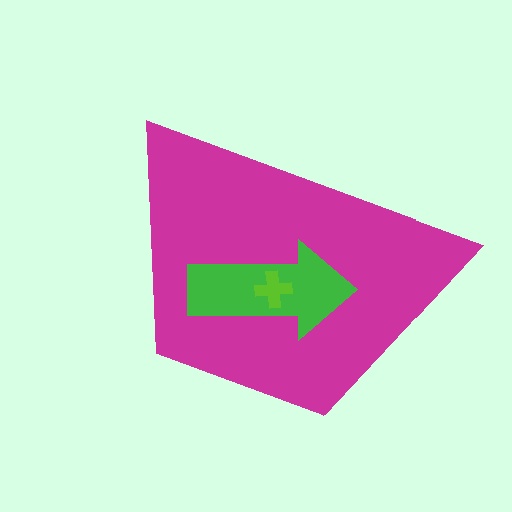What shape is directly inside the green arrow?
The lime cross.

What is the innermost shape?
The lime cross.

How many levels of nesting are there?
3.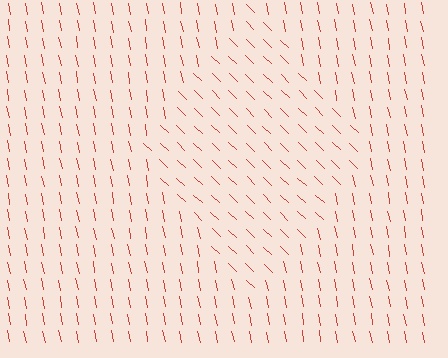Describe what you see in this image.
The image is filled with small red line segments. A diamond region in the image has lines oriented differently from the surrounding lines, creating a visible texture boundary.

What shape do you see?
I see a diamond.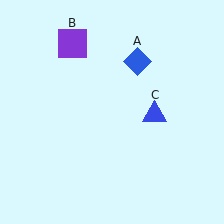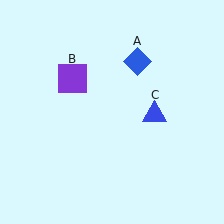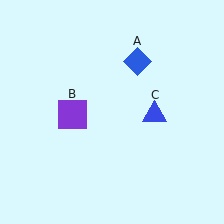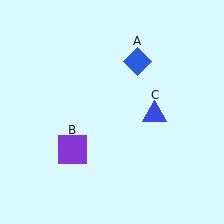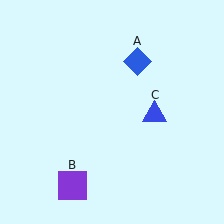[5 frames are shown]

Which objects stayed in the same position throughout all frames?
Blue diamond (object A) and blue triangle (object C) remained stationary.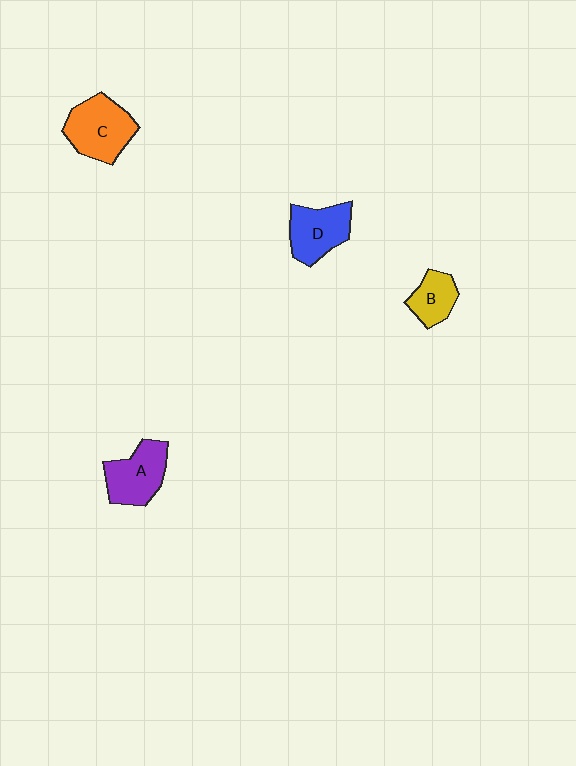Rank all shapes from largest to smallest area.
From largest to smallest: C (orange), A (purple), D (blue), B (yellow).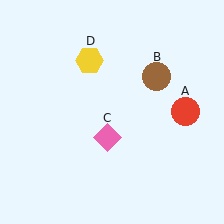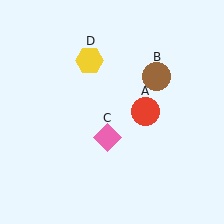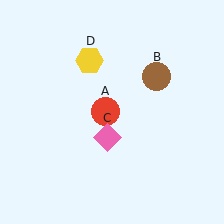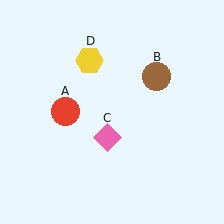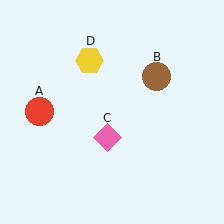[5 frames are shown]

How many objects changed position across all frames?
1 object changed position: red circle (object A).